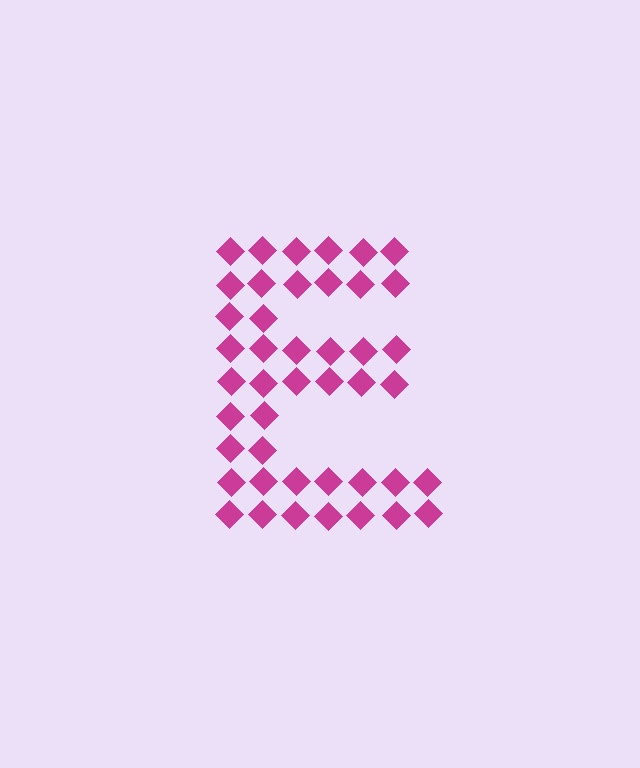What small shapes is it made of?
It is made of small diamonds.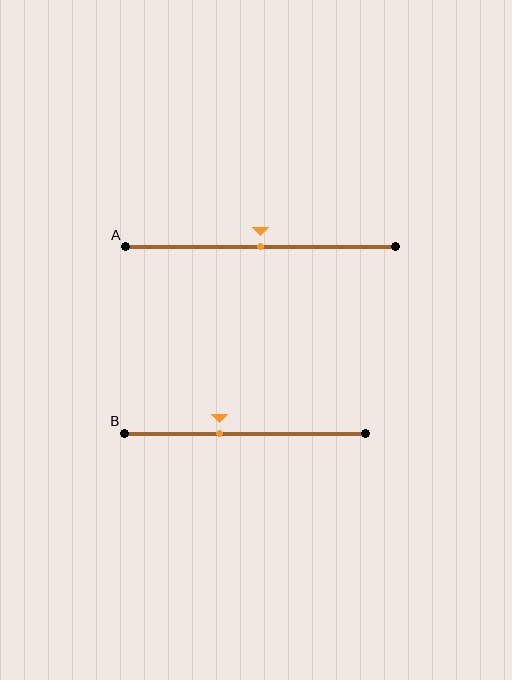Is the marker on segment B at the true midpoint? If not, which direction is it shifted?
No, the marker on segment B is shifted to the left by about 11% of the segment length.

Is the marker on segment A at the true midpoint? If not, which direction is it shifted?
Yes, the marker on segment A is at the true midpoint.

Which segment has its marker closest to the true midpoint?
Segment A has its marker closest to the true midpoint.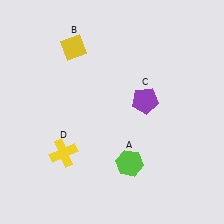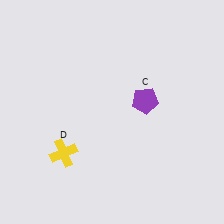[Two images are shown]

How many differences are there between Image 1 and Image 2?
There are 2 differences between the two images.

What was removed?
The yellow diamond (B), the lime hexagon (A) were removed in Image 2.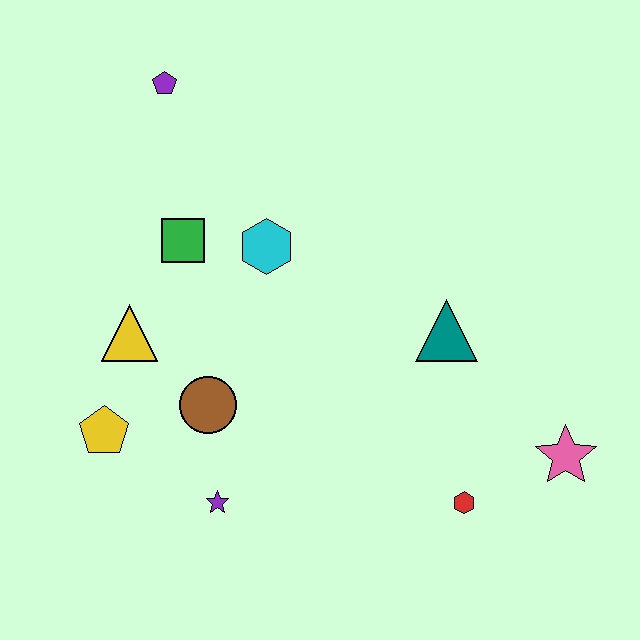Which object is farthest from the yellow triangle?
The pink star is farthest from the yellow triangle.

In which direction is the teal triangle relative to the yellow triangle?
The teal triangle is to the right of the yellow triangle.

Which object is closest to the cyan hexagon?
The green square is closest to the cyan hexagon.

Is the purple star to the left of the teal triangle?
Yes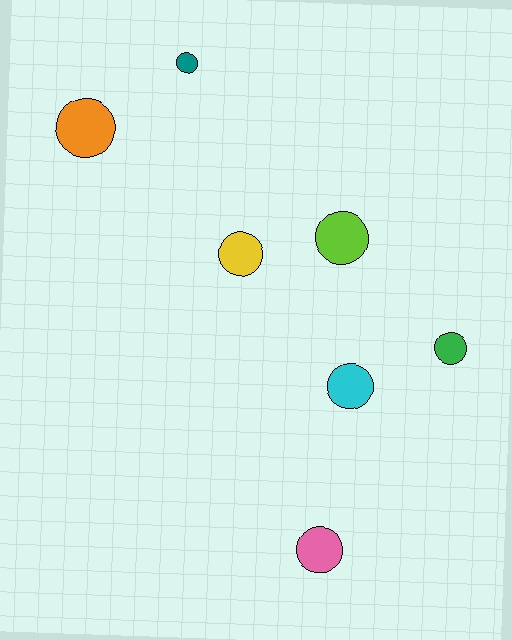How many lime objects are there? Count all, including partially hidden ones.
There is 1 lime object.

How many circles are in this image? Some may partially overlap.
There are 7 circles.